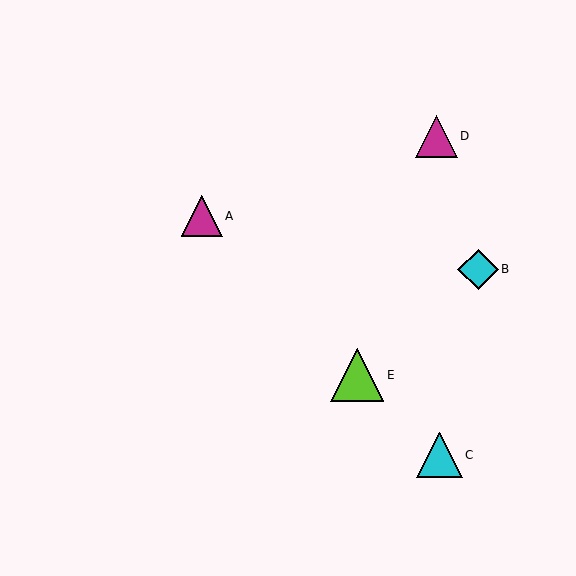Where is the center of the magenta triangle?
The center of the magenta triangle is at (202, 216).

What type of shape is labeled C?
Shape C is a cyan triangle.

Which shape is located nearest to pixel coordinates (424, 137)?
The magenta triangle (labeled D) at (436, 136) is nearest to that location.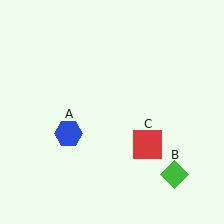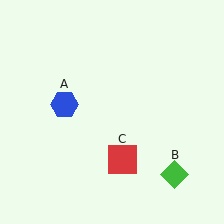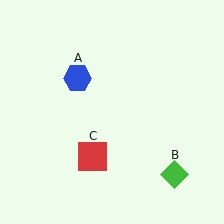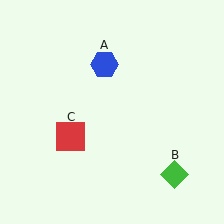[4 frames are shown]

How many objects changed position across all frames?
2 objects changed position: blue hexagon (object A), red square (object C).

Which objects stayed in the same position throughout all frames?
Green diamond (object B) remained stationary.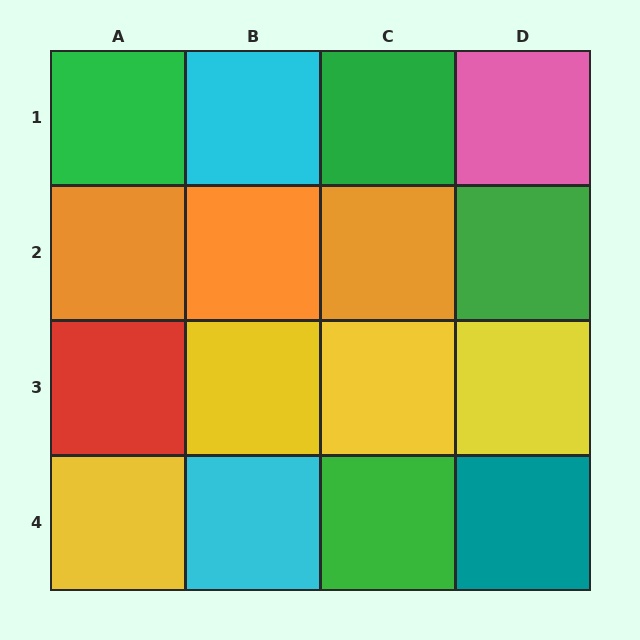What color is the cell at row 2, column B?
Orange.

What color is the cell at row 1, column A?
Green.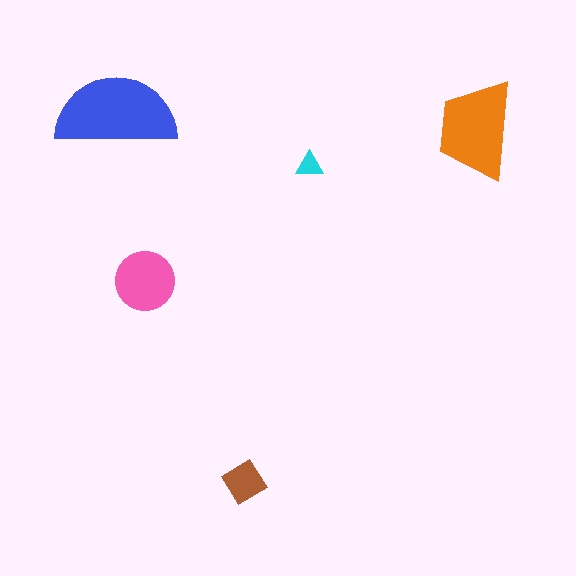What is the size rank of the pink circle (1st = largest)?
3rd.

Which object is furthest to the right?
The orange trapezoid is rightmost.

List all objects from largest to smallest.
The blue semicircle, the orange trapezoid, the pink circle, the brown diamond, the cyan triangle.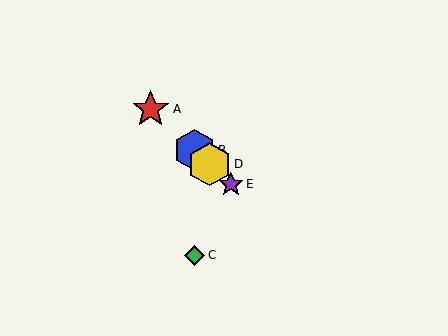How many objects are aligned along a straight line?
4 objects (A, B, D, E) are aligned along a straight line.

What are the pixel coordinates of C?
Object C is at (195, 255).